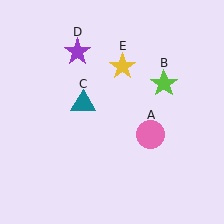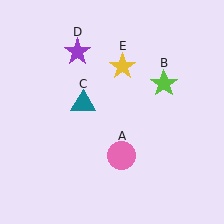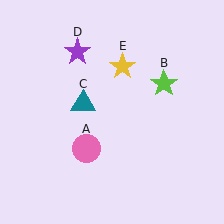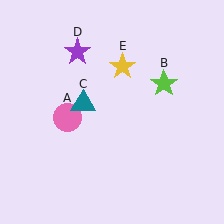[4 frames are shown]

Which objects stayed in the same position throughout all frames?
Lime star (object B) and teal triangle (object C) and purple star (object D) and yellow star (object E) remained stationary.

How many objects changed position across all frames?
1 object changed position: pink circle (object A).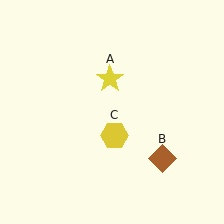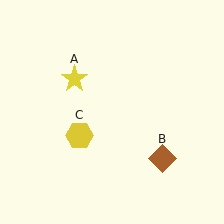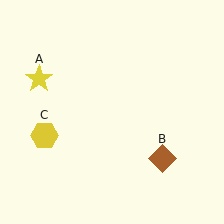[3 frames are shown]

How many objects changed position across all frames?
2 objects changed position: yellow star (object A), yellow hexagon (object C).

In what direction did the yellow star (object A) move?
The yellow star (object A) moved left.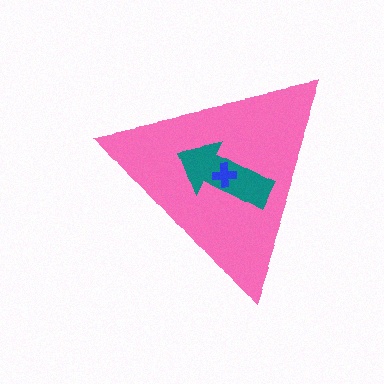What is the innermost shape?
The blue cross.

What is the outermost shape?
The pink triangle.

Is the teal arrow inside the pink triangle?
Yes.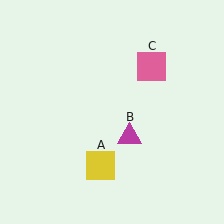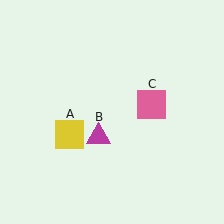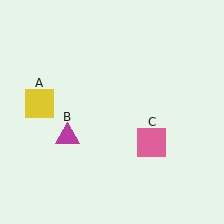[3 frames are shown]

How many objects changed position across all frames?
3 objects changed position: yellow square (object A), magenta triangle (object B), pink square (object C).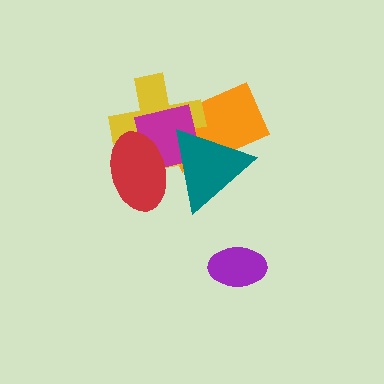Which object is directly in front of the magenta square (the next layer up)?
The red ellipse is directly in front of the magenta square.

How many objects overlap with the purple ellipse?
0 objects overlap with the purple ellipse.